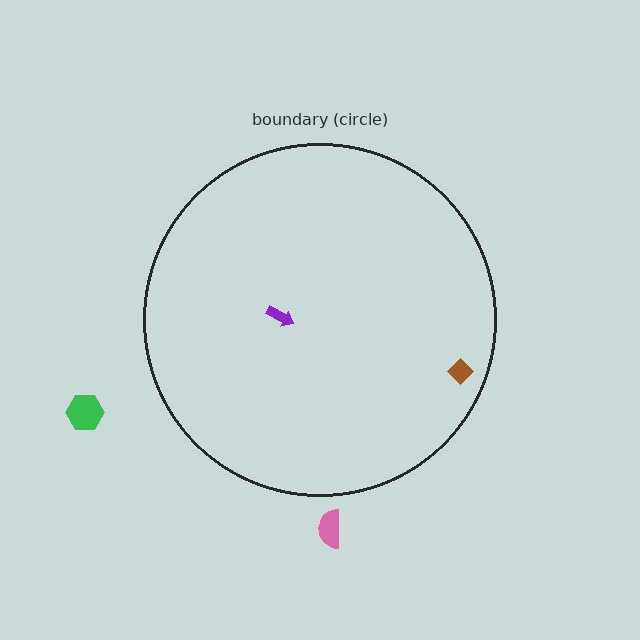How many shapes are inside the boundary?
2 inside, 2 outside.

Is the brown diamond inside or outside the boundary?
Inside.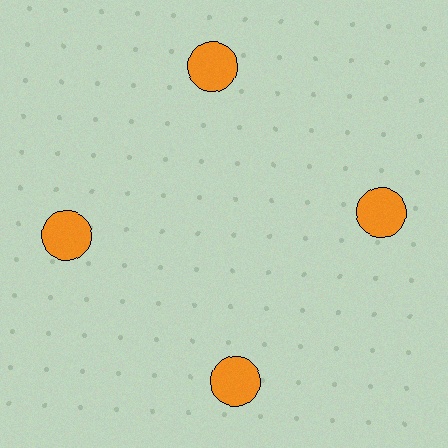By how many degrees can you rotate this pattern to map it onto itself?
The pattern maps onto itself every 90 degrees of rotation.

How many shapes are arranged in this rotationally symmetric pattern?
There are 4 shapes, arranged in 4 groups of 1.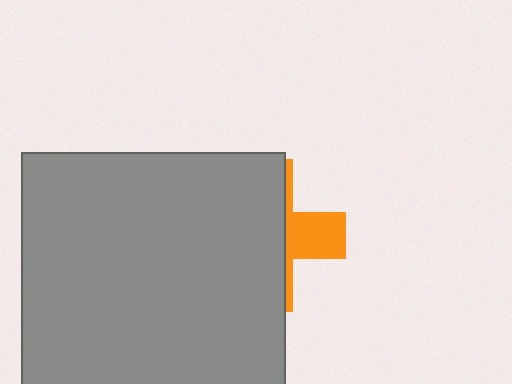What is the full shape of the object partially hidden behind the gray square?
The partially hidden object is an orange cross.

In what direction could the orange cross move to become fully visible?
The orange cross could move right. That would shift it out from behind the gray square entirely.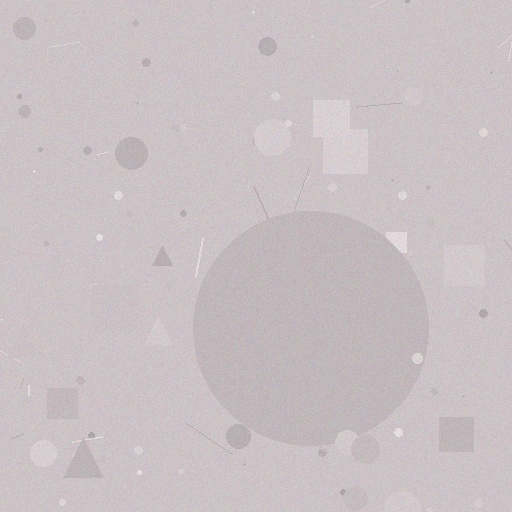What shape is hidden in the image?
A circle is hidden in the image.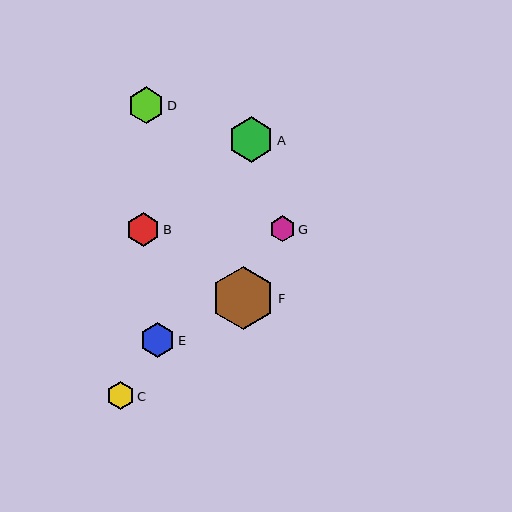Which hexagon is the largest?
Hexagon F is the largest with a size of approximately 63 pixels.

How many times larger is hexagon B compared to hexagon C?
Hexagon B is approximately 1.2 times the size of hexagon C.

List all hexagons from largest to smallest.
From largest to smallest: F, A, D, E, B, C, G.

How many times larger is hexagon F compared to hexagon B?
Hexagon F is approximately 1.9 times the size of hexagon B.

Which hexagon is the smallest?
Hexagon G is the smallest with a size of approximately 26 pixels.